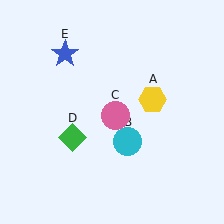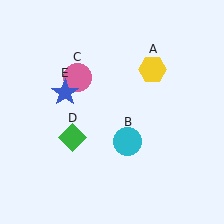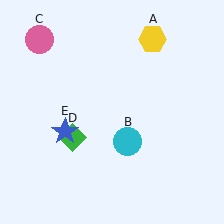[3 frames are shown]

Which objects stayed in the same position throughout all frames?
Cyan circle (object B) and green diamond (object D) remained stationary.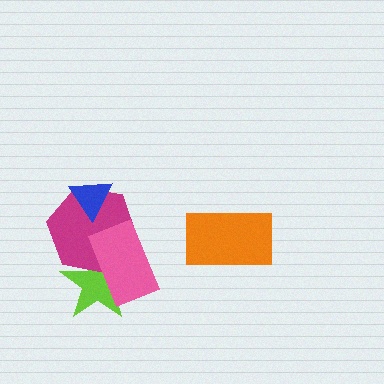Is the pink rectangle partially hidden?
No, no other shape covers it.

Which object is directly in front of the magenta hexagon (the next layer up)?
The pink rectangle is directly in front of the magenta hexagon.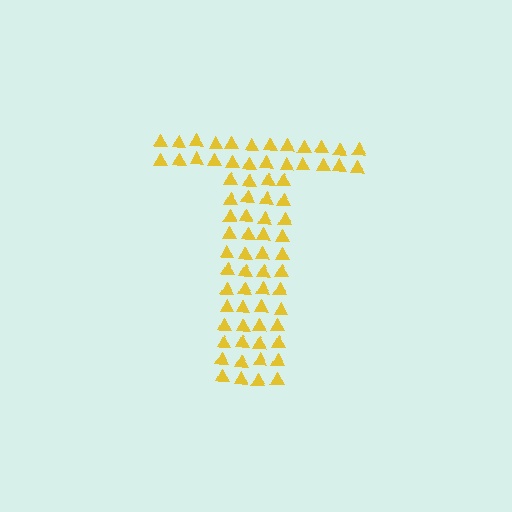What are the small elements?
The small elements are triangles.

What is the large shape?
The large shape is the letter T.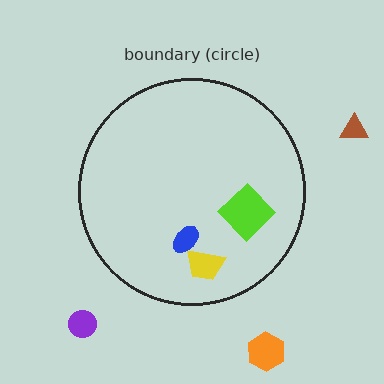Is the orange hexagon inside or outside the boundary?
Outside.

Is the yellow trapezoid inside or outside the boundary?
Inside.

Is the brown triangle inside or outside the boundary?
Outside.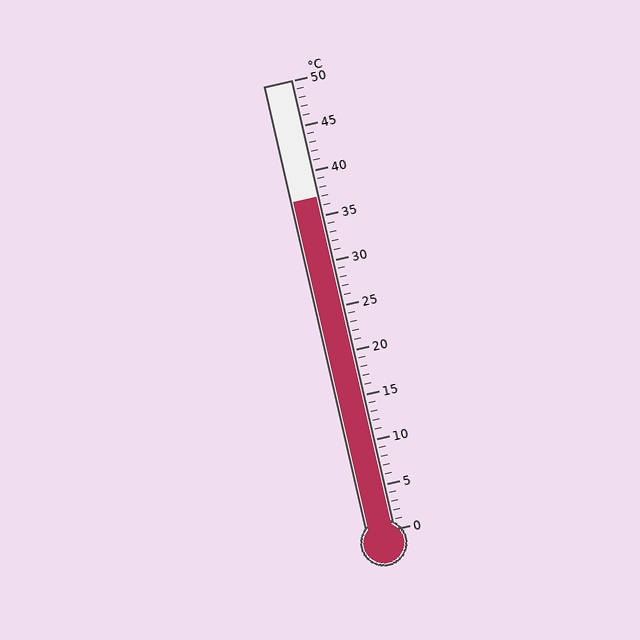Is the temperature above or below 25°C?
The temperature is above 25°C.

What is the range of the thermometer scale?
The thermometer scale ranges from 0°C to 50°C.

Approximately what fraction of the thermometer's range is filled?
The thermometer is filled to approximately 75% of its range.